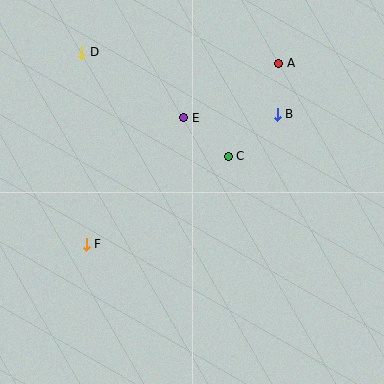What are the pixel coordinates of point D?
Point D is at (82, 52).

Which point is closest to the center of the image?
Point C at (228, 156) is closest to the center.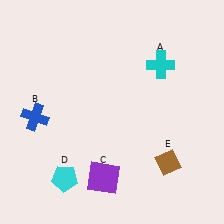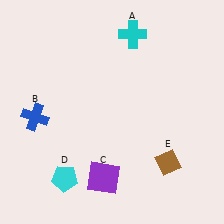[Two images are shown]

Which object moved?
The cyan cross (A) moved up.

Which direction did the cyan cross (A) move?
The cyan cross (A) moved up.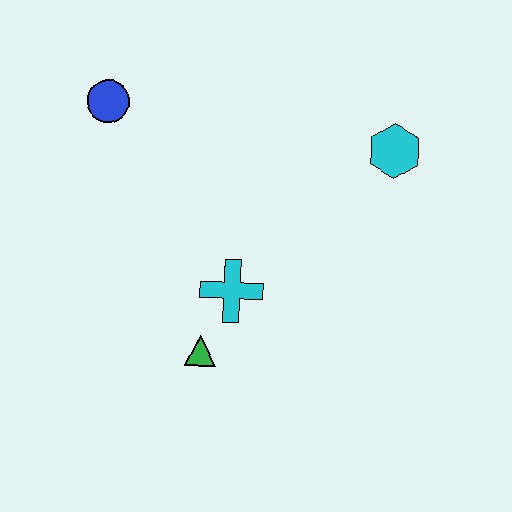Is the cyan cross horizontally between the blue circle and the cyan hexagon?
Yes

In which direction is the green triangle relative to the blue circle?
The green triangle is below the blue circle.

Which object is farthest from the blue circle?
The cyan hexagon is farthest from the blue circle.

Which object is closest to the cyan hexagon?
The cyan cross is closest to the cyan hexagon.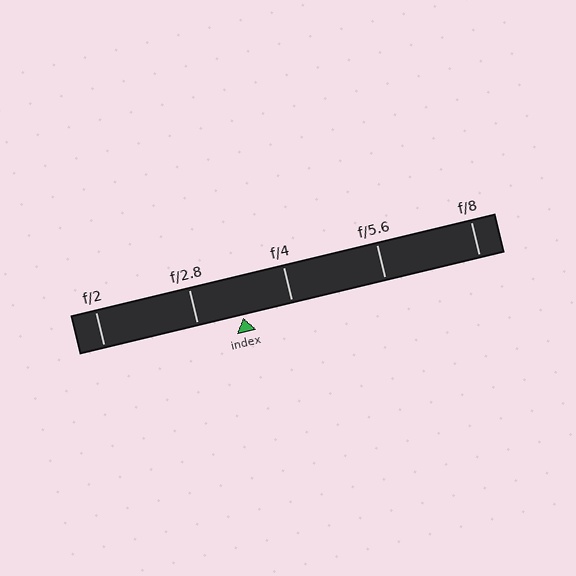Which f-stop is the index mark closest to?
The index mark is closest to f/2.8.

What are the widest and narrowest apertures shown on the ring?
The widest aperture shown is f/2 and the narrowest is f/8.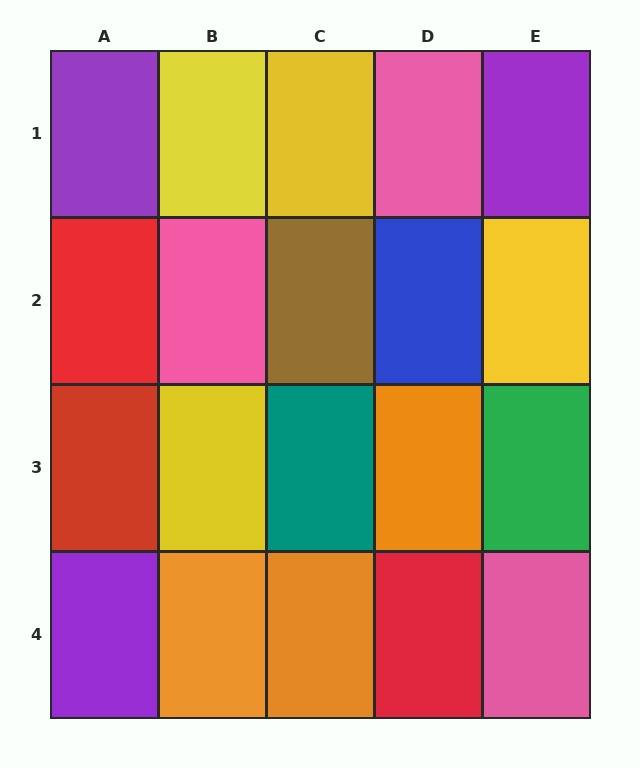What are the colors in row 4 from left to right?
Purple, orange, orange, red, pink.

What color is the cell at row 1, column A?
Purple.